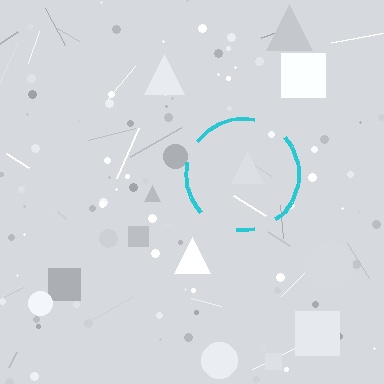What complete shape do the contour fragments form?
The contour fragments form a circle.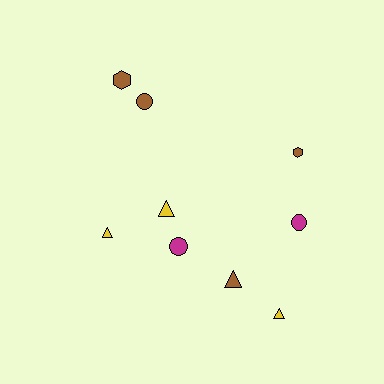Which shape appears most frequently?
Triangle, with 4 objects.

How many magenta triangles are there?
There are no magenta triangles.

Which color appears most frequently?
Brown, with 4 objects.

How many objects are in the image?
There are 9 objects.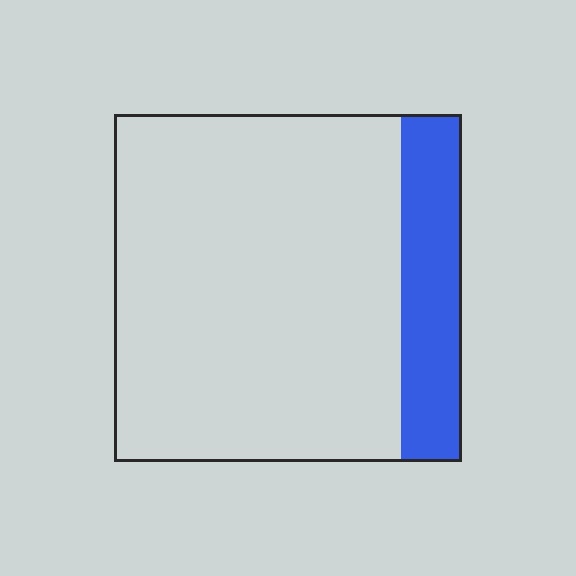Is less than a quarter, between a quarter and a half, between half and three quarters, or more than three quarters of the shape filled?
Less than a quarter.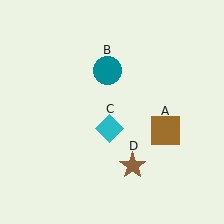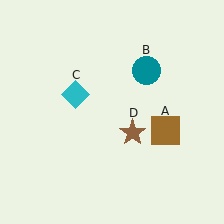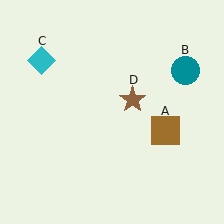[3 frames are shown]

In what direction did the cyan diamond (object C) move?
The cyan diamond (object C) moved up and to the left.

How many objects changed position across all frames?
3 objects changed position: teal circle (object B), cyan diamond (object C), brown star (object D).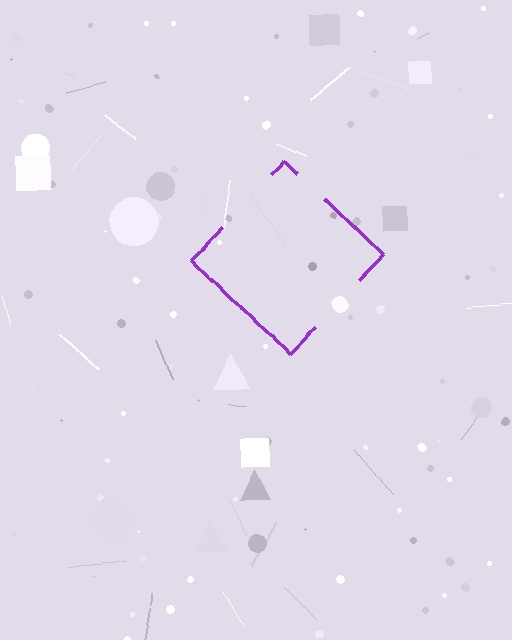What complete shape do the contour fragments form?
The contour fragments form a diamond.